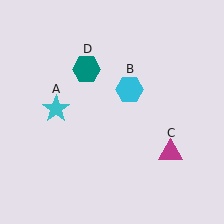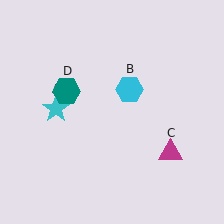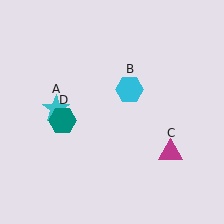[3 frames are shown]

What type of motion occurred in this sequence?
The teal hexagon (object D) rotated counterclockwise around the center of the scene.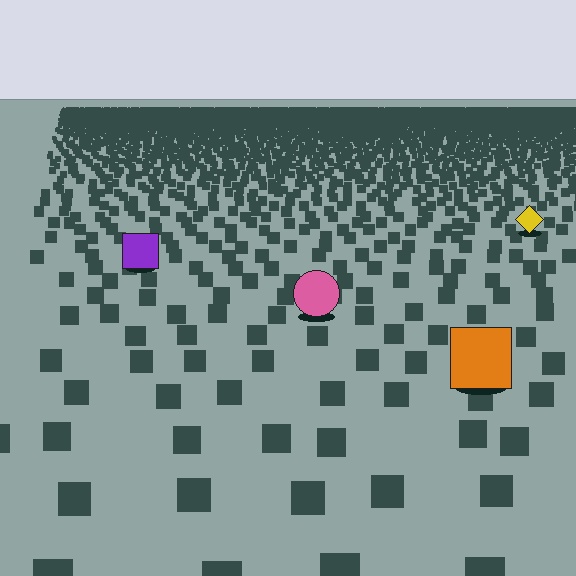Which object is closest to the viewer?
The orange square is closest. The texture marks near it are larger and more spread out.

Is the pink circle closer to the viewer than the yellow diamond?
Yes. The pink circle is closer — you can tell from the texture gradient: the ground texture is coarser near it.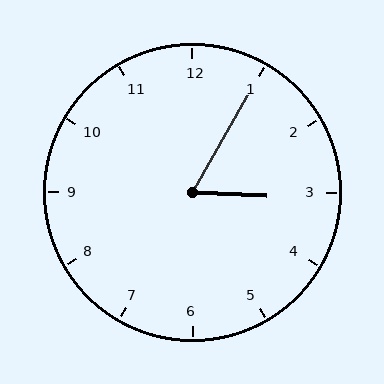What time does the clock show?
3:05.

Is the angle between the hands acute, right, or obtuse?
It is acute.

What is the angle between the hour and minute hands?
Approximately 62 degrees.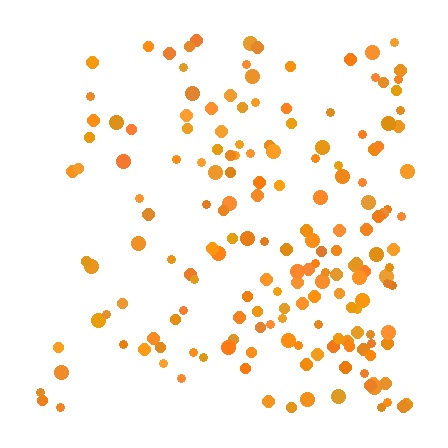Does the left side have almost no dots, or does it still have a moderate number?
Still a moderate number, just noticeably fewer than the right.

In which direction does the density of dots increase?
From left to right, with the right side densest.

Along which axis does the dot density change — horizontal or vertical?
Horizontal.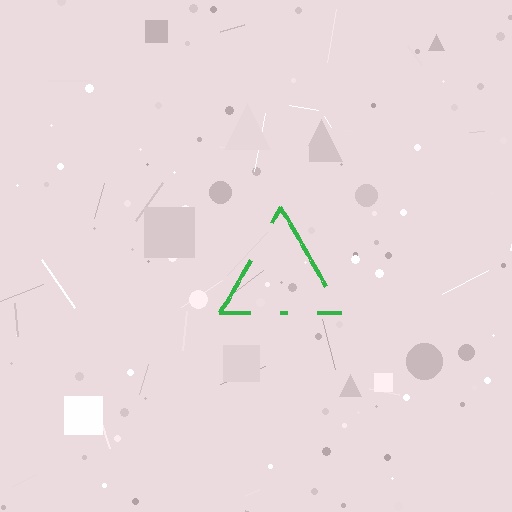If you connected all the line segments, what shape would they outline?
They would outline a triangle.